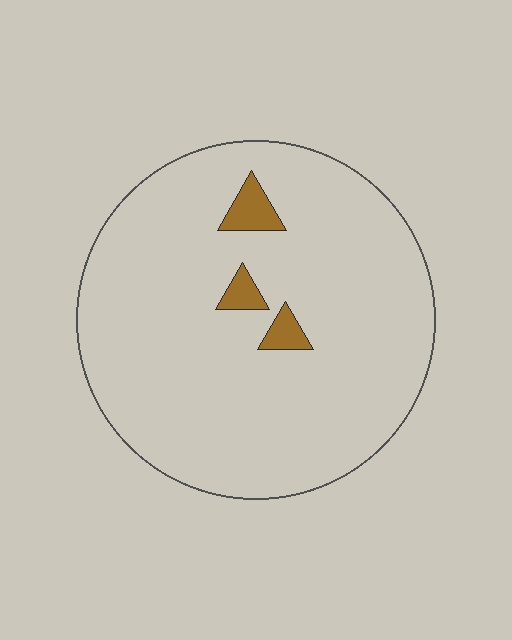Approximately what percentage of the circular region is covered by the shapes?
Approximately 5%.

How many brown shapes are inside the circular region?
3.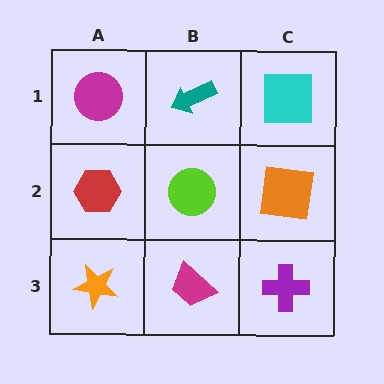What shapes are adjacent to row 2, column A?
A magenta circle (row 1, column A), an orange star (row 3, column A), a lime circle (row 2, column B).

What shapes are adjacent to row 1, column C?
An orange square (row 2, column C), a teal arrow (row 1, column B).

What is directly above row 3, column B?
A lime circle.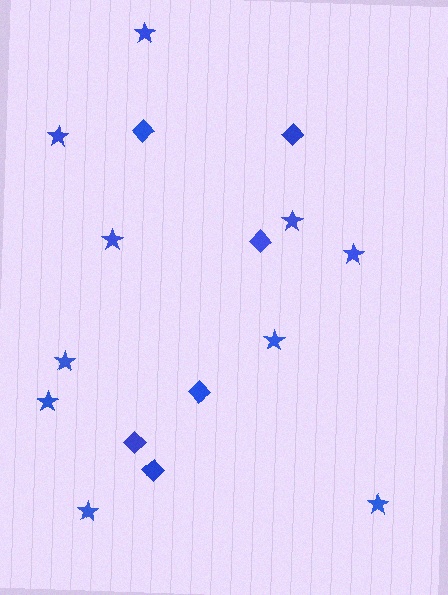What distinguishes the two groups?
There are 2 groups: one group of stars (10) and one group of diamonds (6).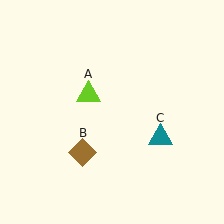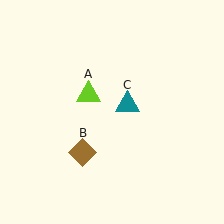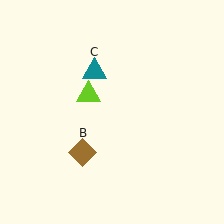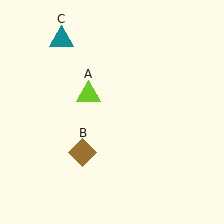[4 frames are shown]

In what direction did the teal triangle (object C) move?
The teal triangle (object C) moved up and to the left.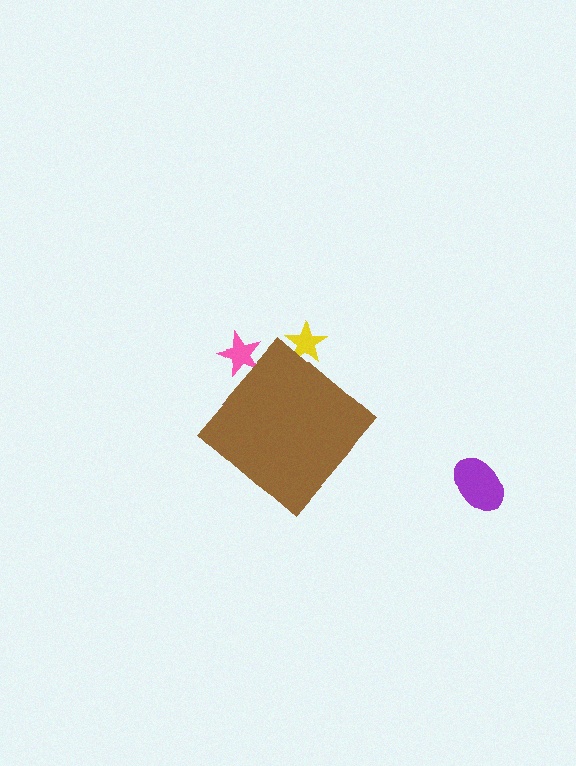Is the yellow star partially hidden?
Yes, the yellow star is partially hidden behind the brown diamond.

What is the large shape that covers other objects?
A brown diamond.